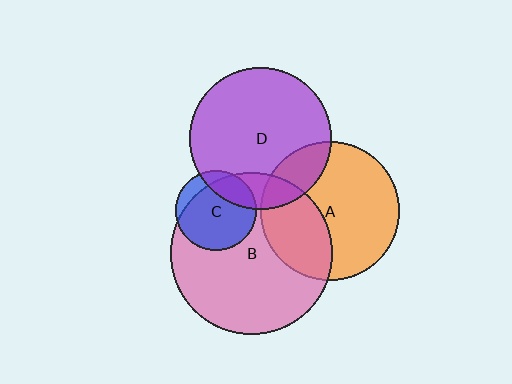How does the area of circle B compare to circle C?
Approximately 4.0 times.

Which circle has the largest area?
Circle B (pink).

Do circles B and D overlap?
Yes.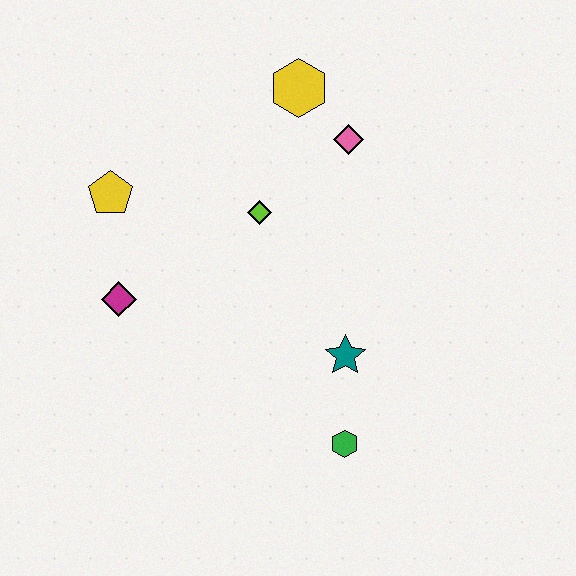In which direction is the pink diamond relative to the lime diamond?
The pink diamond is to the right of the lime diamond.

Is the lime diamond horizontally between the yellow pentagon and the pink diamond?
Yes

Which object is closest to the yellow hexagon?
The pink diamond is closest to the yellow hexagon.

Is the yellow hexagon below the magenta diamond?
No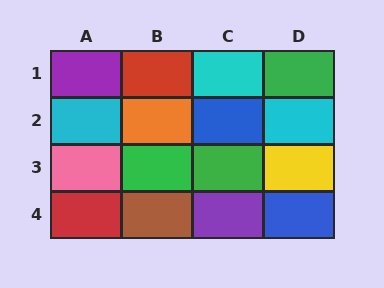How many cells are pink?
1 cell is pink.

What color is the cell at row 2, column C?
Blue.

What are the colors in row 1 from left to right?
Purple, red, cyan, green.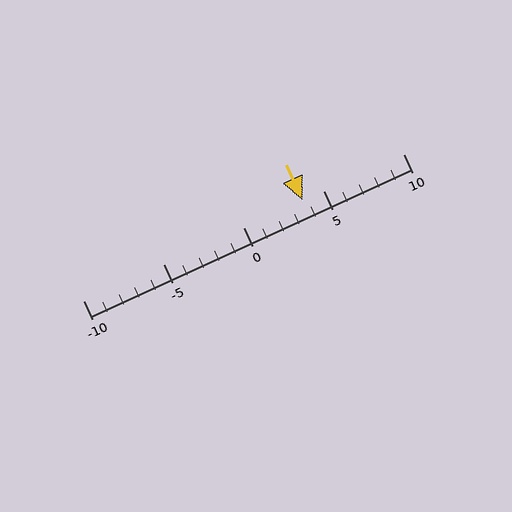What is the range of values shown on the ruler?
The ruler shows values from -10 to 10.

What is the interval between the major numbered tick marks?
The major tick marks are spaced 5 units apart.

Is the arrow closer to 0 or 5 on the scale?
The arrow is closer to 5.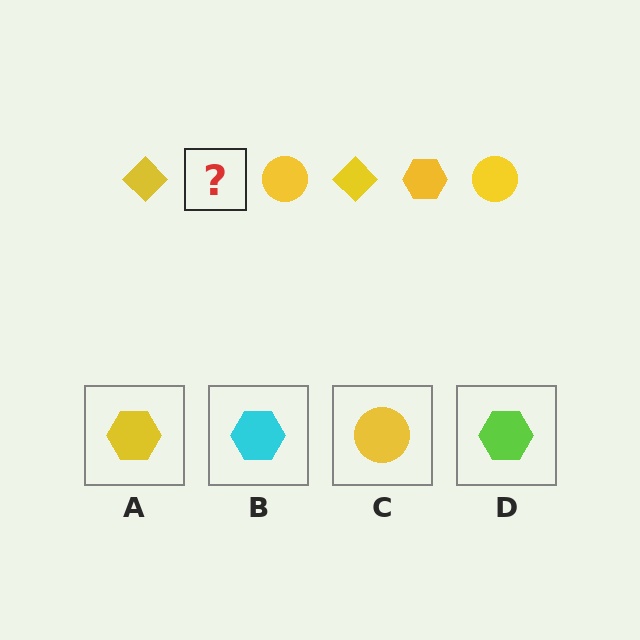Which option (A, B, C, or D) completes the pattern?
A.